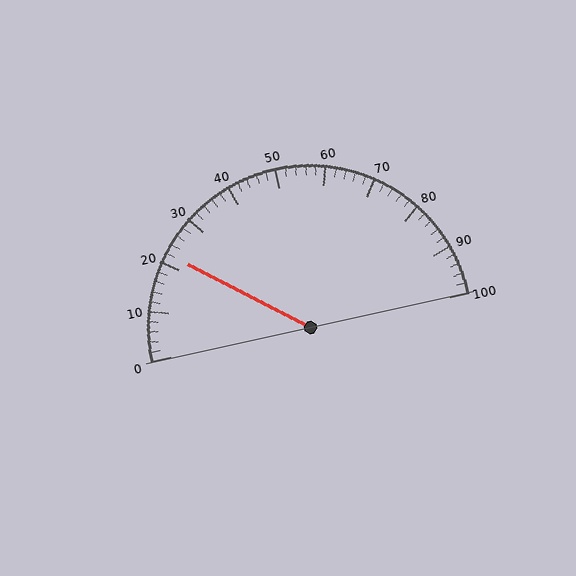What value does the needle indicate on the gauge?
The needle indicates approximately 22.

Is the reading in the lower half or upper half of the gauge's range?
The reading is in the lower half of the range (0 to 100).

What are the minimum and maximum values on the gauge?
The gauge ranges from 0 to 100.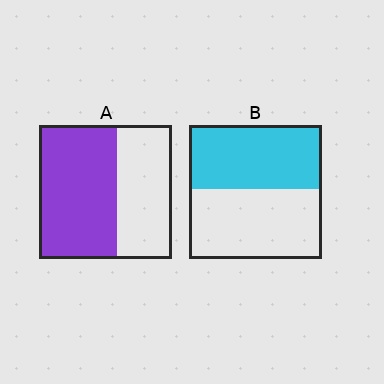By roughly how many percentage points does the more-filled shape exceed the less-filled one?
By roughly 10 percentage points (A over B).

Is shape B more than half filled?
Roughly half.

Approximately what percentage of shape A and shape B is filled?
A is approximately 60% and B is approximately 50%.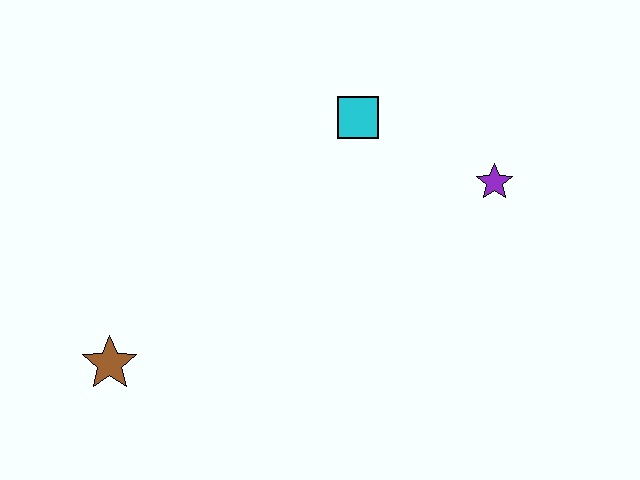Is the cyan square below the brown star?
No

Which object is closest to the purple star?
The cyan square is closest to the purple star.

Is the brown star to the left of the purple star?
Yes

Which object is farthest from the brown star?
The purple star is farthest from the brown star.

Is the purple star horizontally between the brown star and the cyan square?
No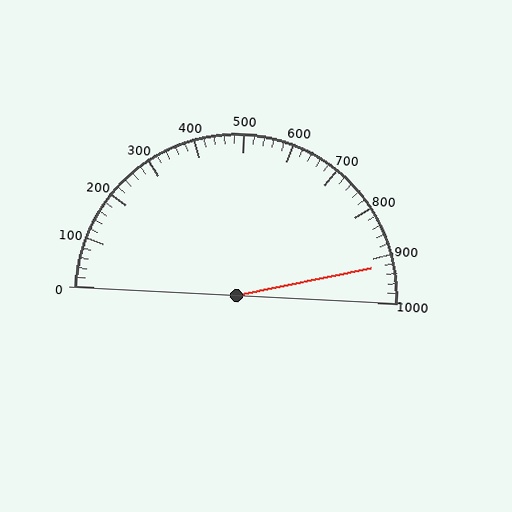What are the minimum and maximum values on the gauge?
The gauge ranges from 0 to 1000.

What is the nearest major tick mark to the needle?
The nearest major tick mark is 900.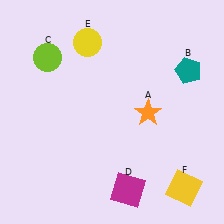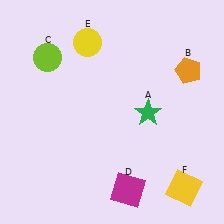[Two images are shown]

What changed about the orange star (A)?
In Image 1, A is orange. In Image 2, it changed to green.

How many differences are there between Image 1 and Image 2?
There are 2 differences between the two images.